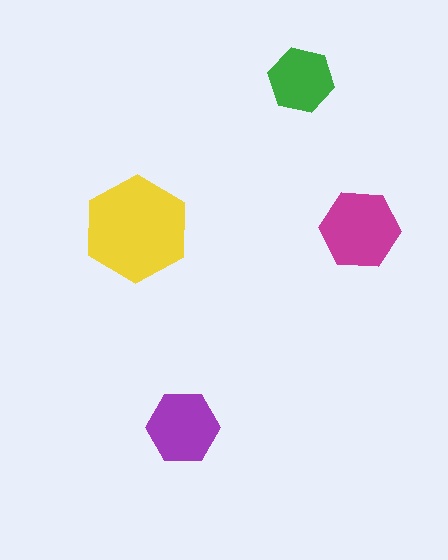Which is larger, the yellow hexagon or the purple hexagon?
The yellow one.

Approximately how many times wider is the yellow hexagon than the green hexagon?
About 1.5 times wider.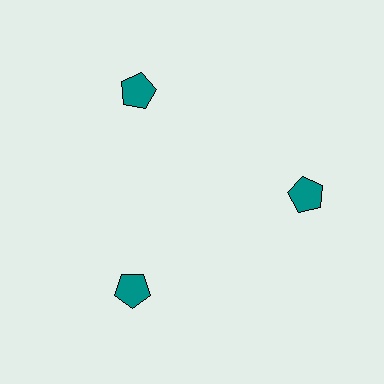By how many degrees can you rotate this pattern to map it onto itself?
The pattern maps onto itself every 120 degrees of rotation.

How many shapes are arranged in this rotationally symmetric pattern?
There are 3 shapes, arranged in 3 groups of 1.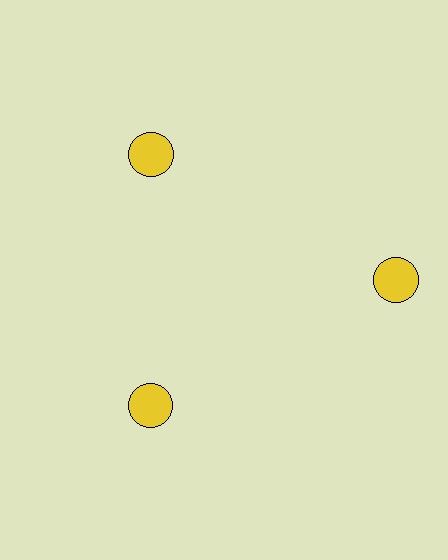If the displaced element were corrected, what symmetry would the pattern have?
It would have 3-fold rotational symmetry — the pattern would map onto itself every 120 degrees.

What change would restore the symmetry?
The symmetry would be restored by moving it inward, back onto the ring so that all 3 circles sit at equal angles and equal distance from the center.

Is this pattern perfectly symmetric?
No. The 3 yellow circles are arranged in a ring, but one element near the 3 o'clock position is pushed outward from the center, breaking the 3-fold rotational symmetry.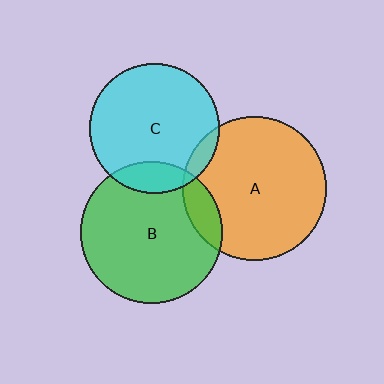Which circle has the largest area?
Circle A (orange).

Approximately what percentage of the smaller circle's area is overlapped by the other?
Approximately 10%.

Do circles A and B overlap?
Yes.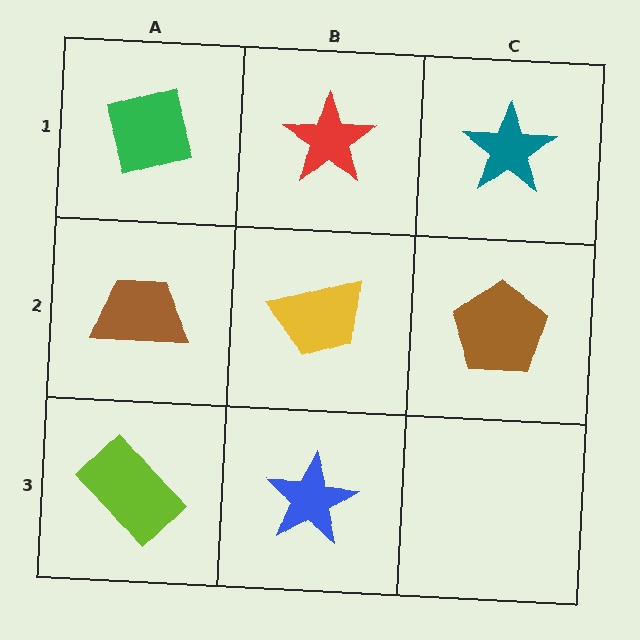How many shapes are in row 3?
2 shapes.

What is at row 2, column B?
A yellow trapezoid.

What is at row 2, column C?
A brown pentagon.